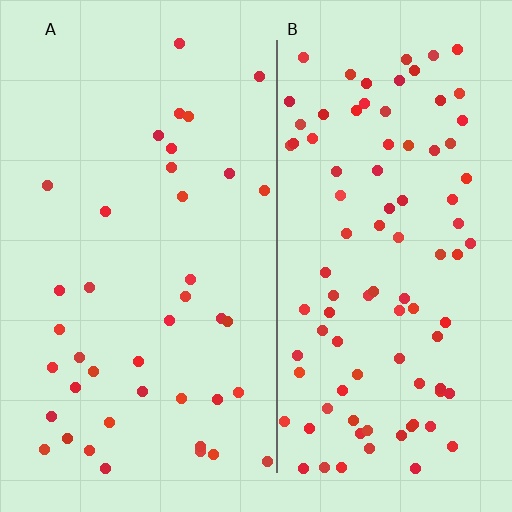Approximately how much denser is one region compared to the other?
Approximately 2.4× — region B over region A.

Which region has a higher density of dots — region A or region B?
B (the right).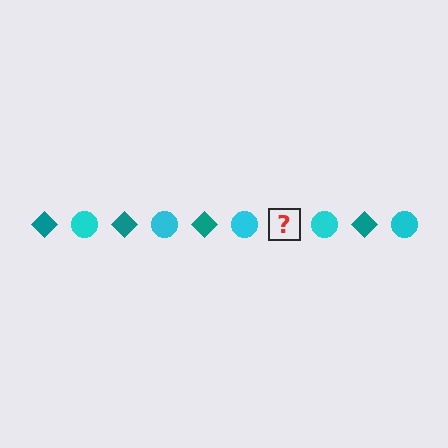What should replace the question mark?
The question mark should be replaced with a teal diamond.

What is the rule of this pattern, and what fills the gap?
The rule is that the pattern alternates between teal diamond and cyan circle. The gap should be filled with a teal diamond.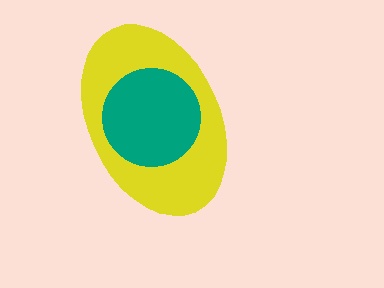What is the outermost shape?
The yellow ellipse.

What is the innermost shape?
The teal circle.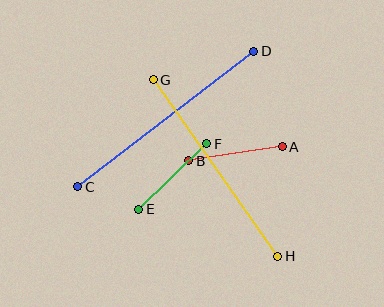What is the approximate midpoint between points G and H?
The midpoint is at approximately (215, 168) pixels.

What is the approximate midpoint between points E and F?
The midpoint is at approximately (173, 177) pixels.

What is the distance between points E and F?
The distance is approximately 95 pixels.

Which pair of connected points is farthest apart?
Points C and D are farthest apart.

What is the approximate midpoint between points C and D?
The midpoint is at approximately (166, 119) pixels.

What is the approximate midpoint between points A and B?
The midpoint is at approximately (236, 154) pixels.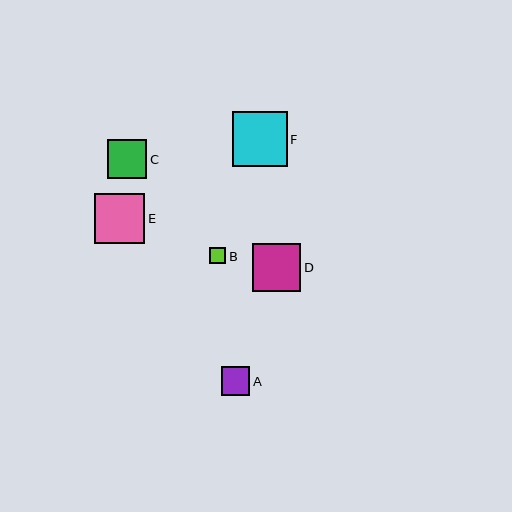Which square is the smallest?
Square B is the smallest with a size of approximately 17 pixels.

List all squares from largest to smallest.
From largest to smallest: F, E, D, C, A, B.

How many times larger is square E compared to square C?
Square E is approximately 1.3 times the size of square C.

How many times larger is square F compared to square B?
Square F is approximately 3.2 times the size of square B.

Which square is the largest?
Square F is the largest with a size of approximately 55 pixels.